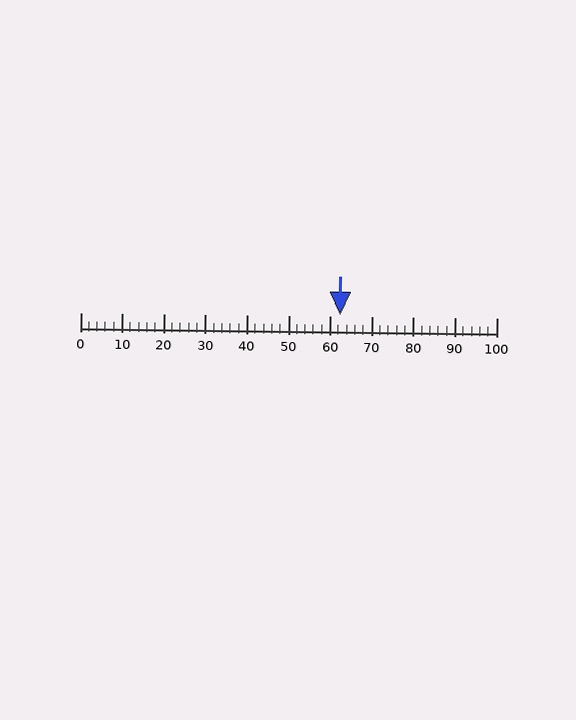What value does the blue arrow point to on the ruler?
The blue arrow points to approximately 62.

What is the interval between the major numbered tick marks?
The major tick marks are spaced 10 units apart.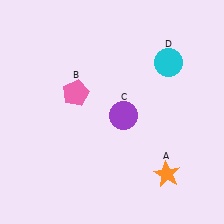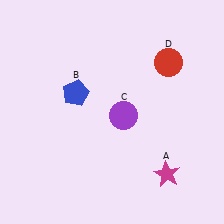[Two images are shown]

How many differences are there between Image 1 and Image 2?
There are 3 differences between the two images.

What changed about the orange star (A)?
In Image 1, A is orange. In Image 2, it changed to magenta.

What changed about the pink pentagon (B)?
In Image 1, B is pink. In Image 2, it changed to blue.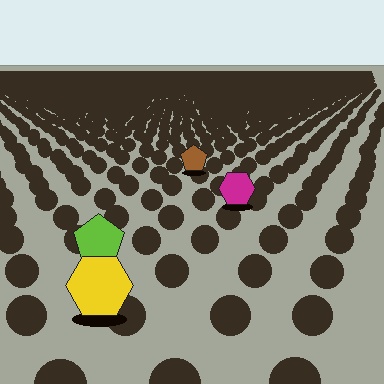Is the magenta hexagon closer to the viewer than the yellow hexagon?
No. The yellow hexagon is closer — you can tell from the texture gradient: the ground texture is coarser near it.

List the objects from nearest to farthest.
From nearest to farthest: the yellow hexagon, the lime pentagon, the magenta hexagon, the brown pentagon.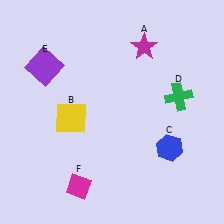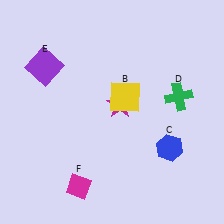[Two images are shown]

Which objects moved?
The objects that moved are: the magenta star (A), the yellow square (B).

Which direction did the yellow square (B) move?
The yellow square (B) moved right.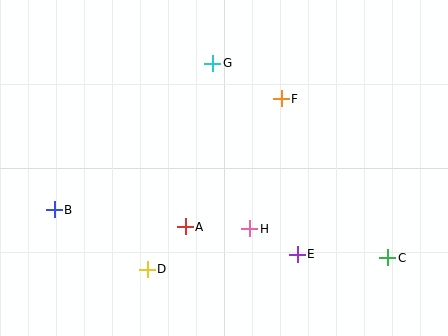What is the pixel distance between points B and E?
The distance between B and E is 247 pixels.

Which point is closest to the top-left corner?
Point B is closest to the top-left corner.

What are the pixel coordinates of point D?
Point D is at (147, 269).